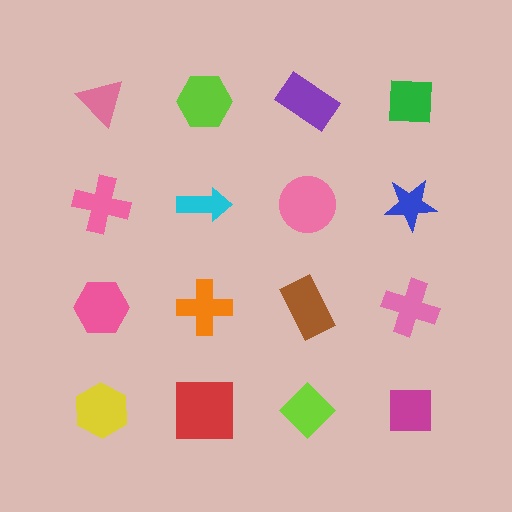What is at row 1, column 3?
A purple rectangle.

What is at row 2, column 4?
A blue star.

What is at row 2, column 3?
A pink circle.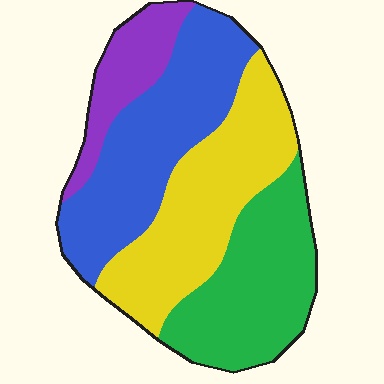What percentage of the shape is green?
Green takes up about one quarter (1/4) of the shape.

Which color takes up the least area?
Purple, at roughly 10%.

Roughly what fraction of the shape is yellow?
Yellow covers 31% of the shape.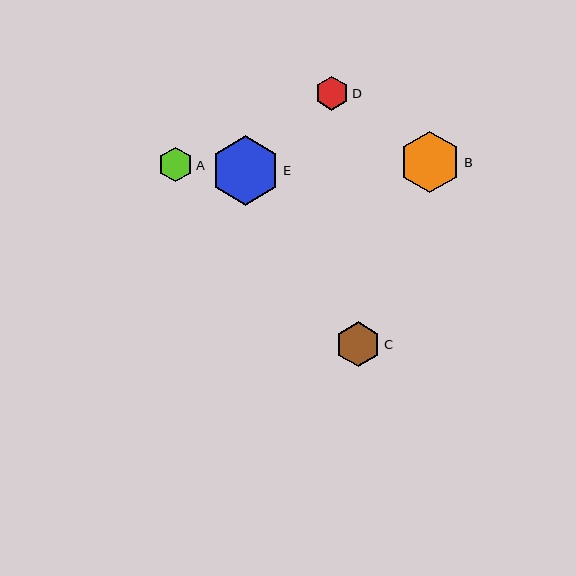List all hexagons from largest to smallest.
From largest to smallest: E, B, C, A, D.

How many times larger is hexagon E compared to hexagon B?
Hexagon E is approximately 1.1 times the size of hexagon B.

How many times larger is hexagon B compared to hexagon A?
Hexagon B is approximately 1.8 times the size of hexagon A.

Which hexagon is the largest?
Hexagon E is the largest with a size of approximately 69 pixels.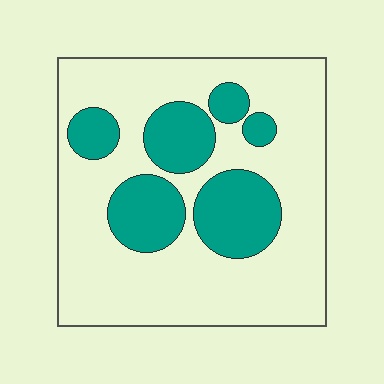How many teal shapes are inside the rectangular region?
6.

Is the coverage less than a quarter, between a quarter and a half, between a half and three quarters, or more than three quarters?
Between a quarter and a half.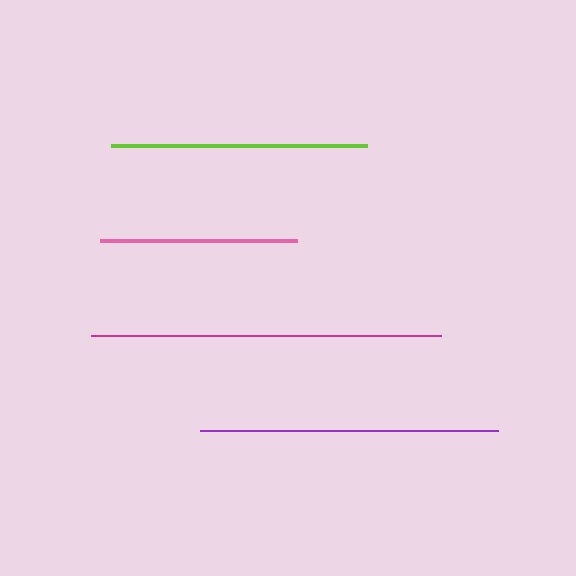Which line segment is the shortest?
The pink line is the shortest at approximately 197 pixels.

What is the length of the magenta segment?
The magenta segment is approximately 350 pixels long.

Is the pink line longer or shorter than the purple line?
The purple line is longer than the pink line.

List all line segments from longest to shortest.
From longest to shortest: magenta, purple, lime, pink.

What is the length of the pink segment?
The pink segment is approximately 197 pixels long.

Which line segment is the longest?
The magenta line is the longest at approximately 350 pixels.